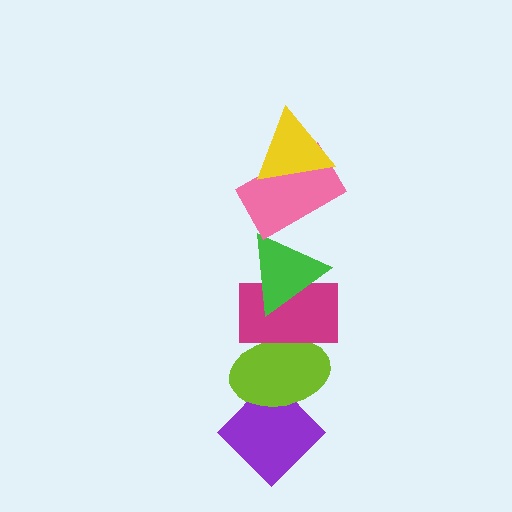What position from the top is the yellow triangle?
The yellow triangle is 1st from the top.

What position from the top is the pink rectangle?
The pink rectangle is 2nd from the top.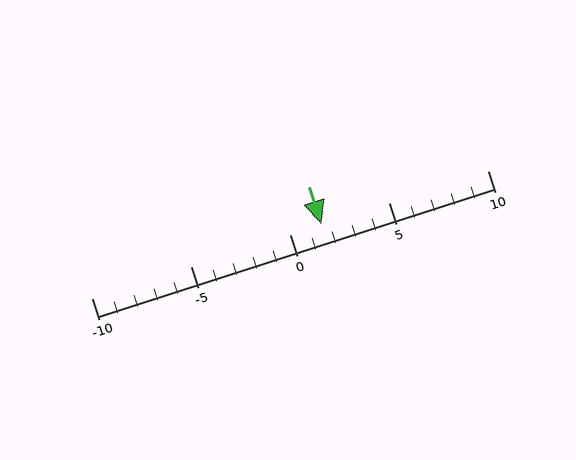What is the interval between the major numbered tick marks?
The major tick marks are spaced 5 units apart.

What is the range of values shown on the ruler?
The ruler shows values from -10 to 10.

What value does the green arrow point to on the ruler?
The green arrow points to approximately 2.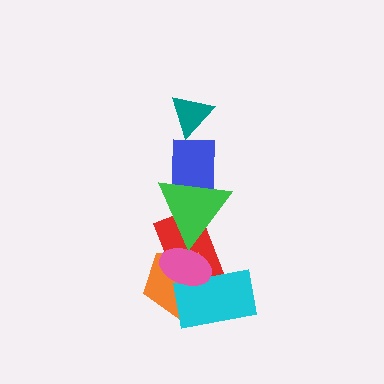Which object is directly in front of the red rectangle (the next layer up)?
The orange pentagon is directly in front of the red rectangle.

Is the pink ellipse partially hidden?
Yes, it is partially covered by another shape.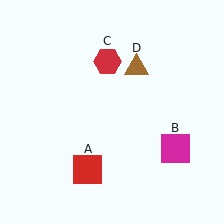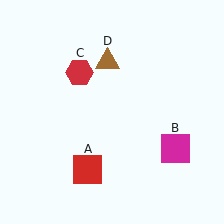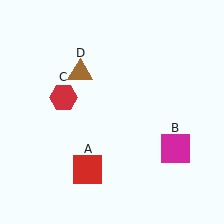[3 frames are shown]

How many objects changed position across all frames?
2 objects changed position: red hexagon (object C), brown triangle (object D).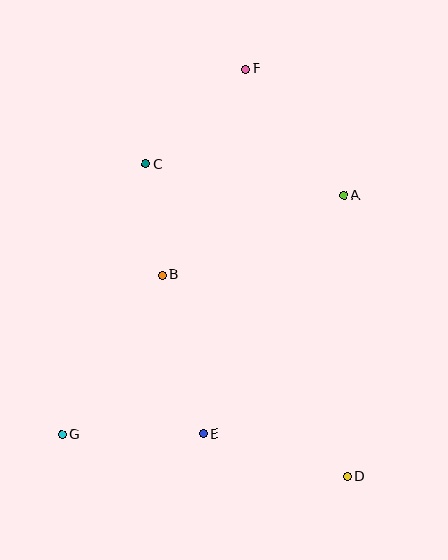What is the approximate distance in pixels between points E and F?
The distance between E and F is approximately 367 pixels.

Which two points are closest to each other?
Points B and C are closest to each other.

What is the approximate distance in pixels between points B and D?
The distance between B and D is approximately 274 pixels.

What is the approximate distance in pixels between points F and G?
The distance between F and G is approximately 409 pixels.